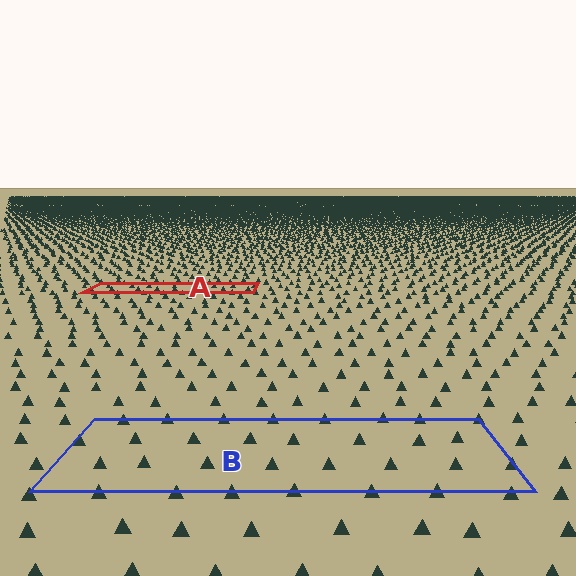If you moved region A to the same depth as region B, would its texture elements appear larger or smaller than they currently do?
They would appear larger. At a closer depth, the same texture elements are projected at a bigger on-screen size.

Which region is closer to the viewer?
Region B is closer. The texture elements there are larger and more spread out.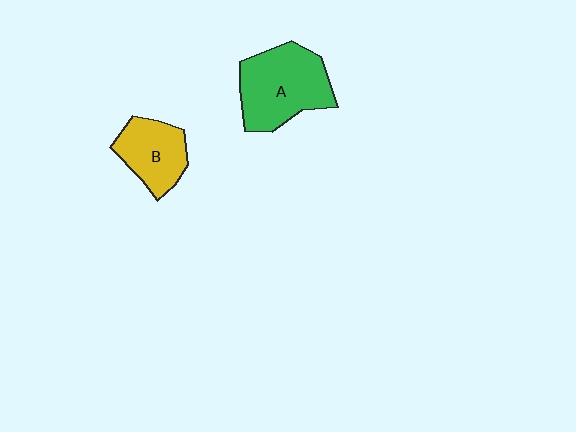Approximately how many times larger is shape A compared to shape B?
Approximately 1.5 times.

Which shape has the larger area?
Shape A (green).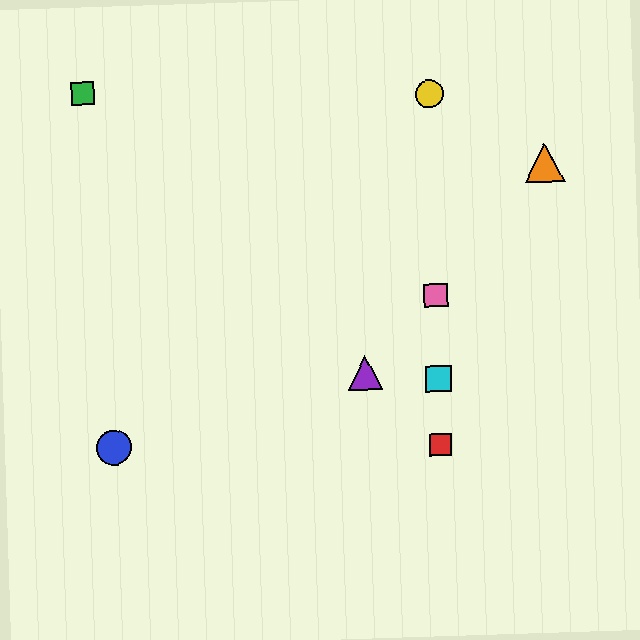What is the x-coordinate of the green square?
The green square is at x≈83.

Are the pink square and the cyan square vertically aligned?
Yes, both are at x≈436.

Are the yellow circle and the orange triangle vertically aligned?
No, the yellow circle is at x≈429 and the orange triangle is at x≈545.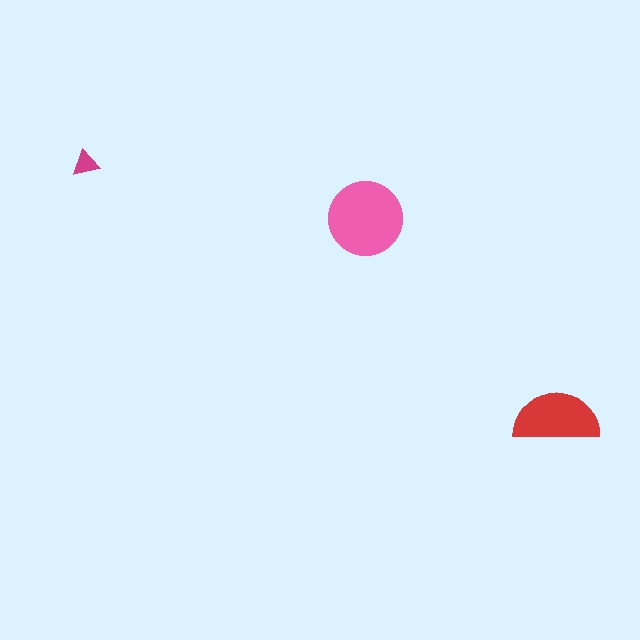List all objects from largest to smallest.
The pink circle, the red semicircle, the magenta triangle.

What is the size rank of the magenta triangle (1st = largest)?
3rd.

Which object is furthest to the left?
The magenta triangle is leftmost.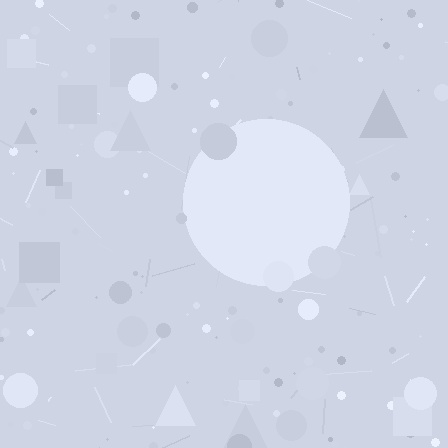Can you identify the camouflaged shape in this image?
The camouflaged shape is a circle.